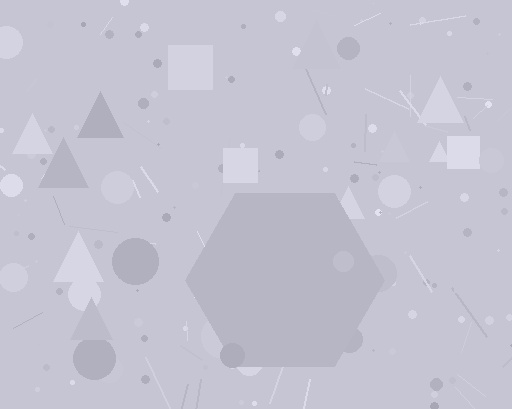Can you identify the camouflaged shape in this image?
The camouflaged shape is a hexagon.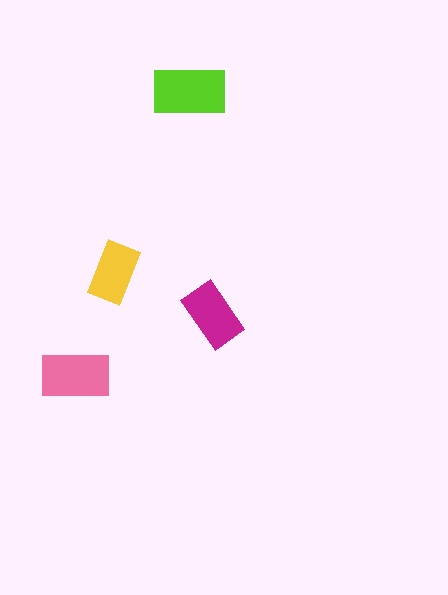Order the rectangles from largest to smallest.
the lime one, the pink one, the magenta one, the yellow one.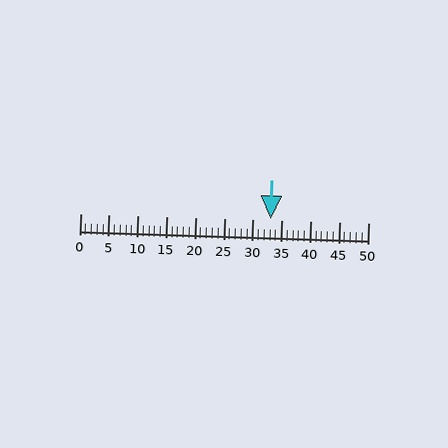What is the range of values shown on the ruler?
The ruler shows values from 0 to 50.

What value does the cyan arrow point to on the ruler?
The cyan arrow points to approximately 33.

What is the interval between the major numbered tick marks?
The major tick marks are spaced 5 units apart.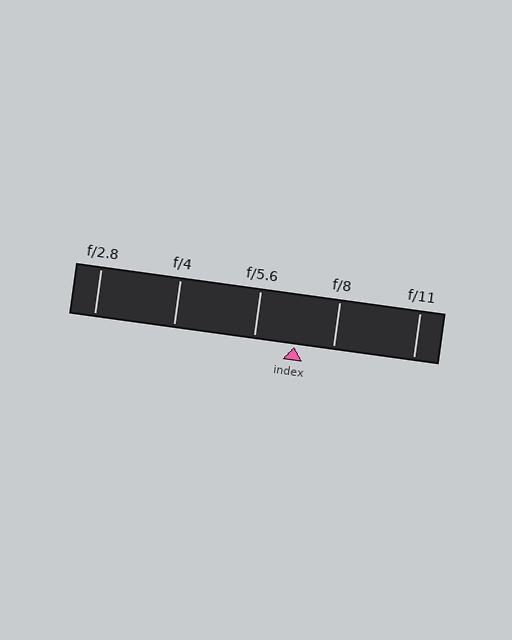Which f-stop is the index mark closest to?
The index mark is closest to f/8.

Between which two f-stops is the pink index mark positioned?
The index mark is between f/5.6 and f/8.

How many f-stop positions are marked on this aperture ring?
There are 5 f-stop positions marked.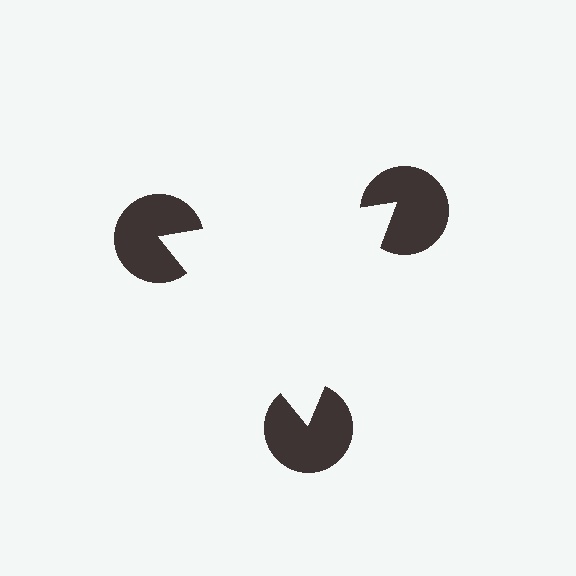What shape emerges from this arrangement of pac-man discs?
An illusory triangle — its edges are inferred from the aligned wedge cuts in the pac-man discs, not physically drawn.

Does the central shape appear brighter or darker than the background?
It typically appears slightly brighter than the background, even though no actual brightness change is drawn.